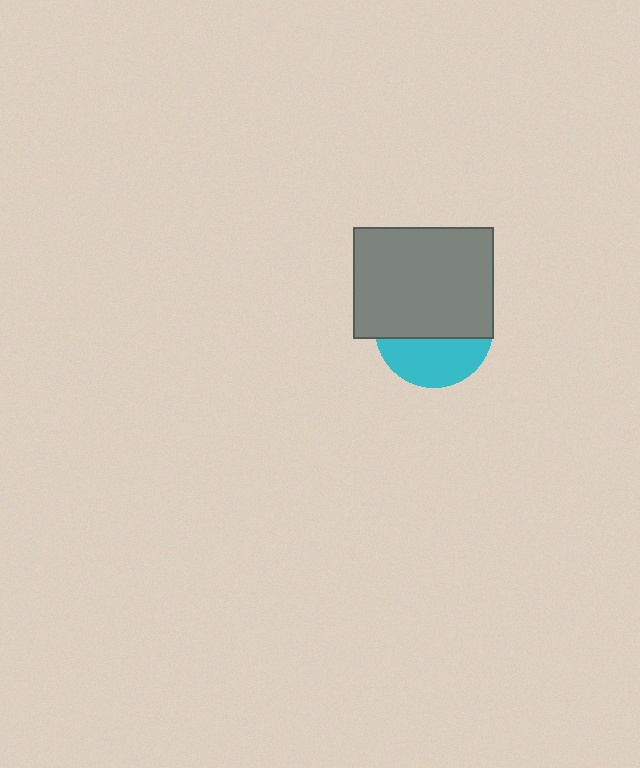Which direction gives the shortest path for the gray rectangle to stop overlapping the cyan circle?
Moving up gives the shortest separation.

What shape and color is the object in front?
The object in front is a gray rectangle.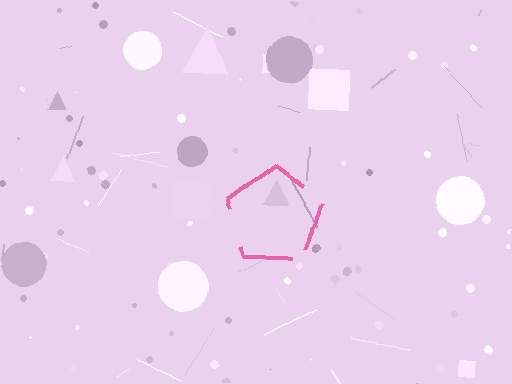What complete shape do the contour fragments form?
The contour fragments form a pentagon.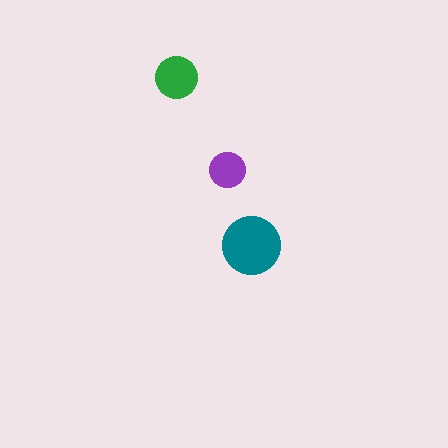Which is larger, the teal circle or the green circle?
The teal one.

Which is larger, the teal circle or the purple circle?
The teal one.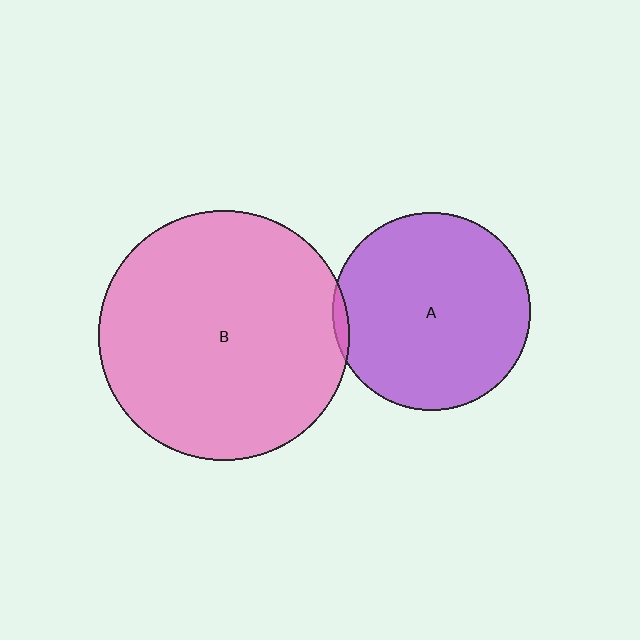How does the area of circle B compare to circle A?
Approximately 1.6 times.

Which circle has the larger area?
Circle B (pink).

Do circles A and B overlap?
Yes.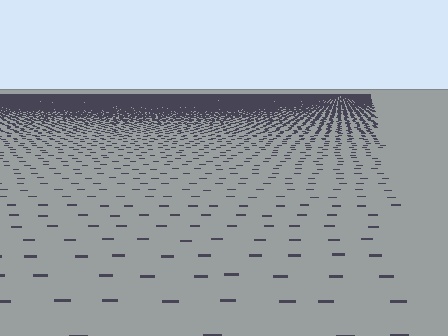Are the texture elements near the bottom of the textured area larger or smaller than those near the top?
Larger. Near the bottom, elements are closer to the viewer and appear at a bigger on-screen size.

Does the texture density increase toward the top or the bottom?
Density increases toward the top.